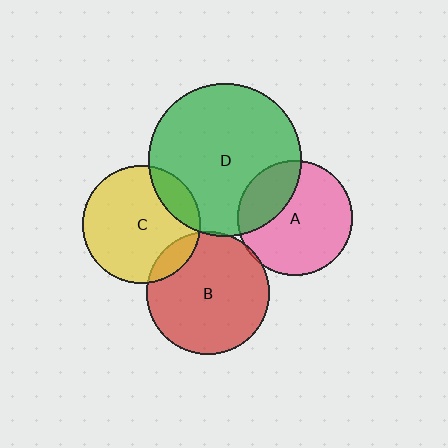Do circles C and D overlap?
Yes.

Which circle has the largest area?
Circle D (green).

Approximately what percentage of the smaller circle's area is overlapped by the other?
Approximately 15%.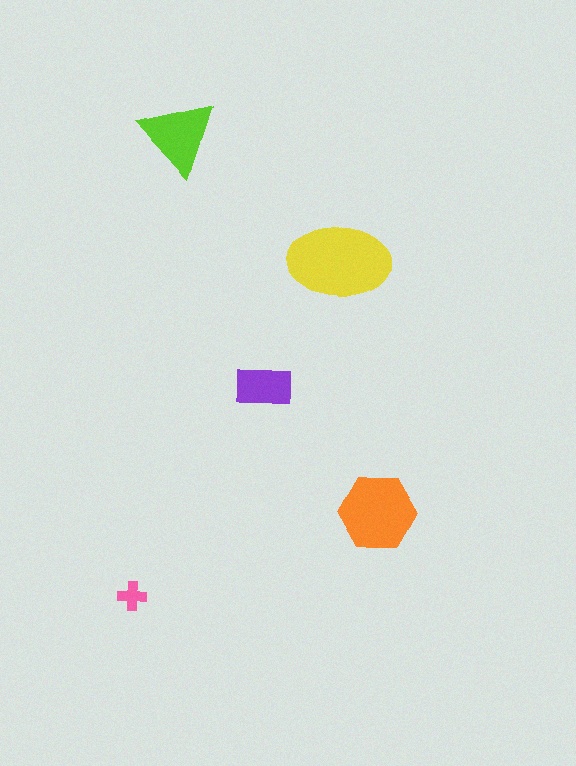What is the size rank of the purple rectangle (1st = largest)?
4th.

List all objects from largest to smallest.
The yellow ellipse, the orange hexagon, the lime triangle, the purple rectangle, the pink cross.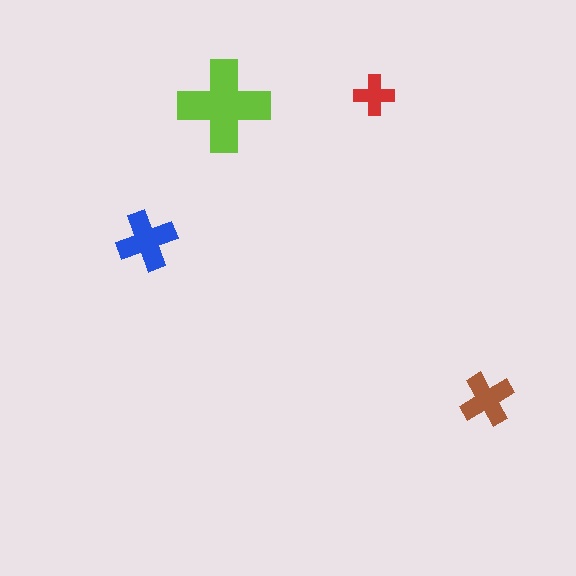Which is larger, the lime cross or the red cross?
The lime one.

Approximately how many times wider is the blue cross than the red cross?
About 1.5 times wider.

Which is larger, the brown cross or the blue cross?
The blue one.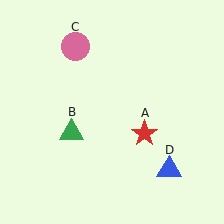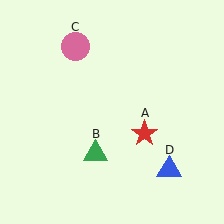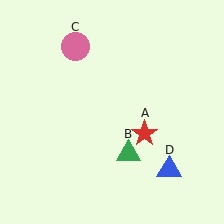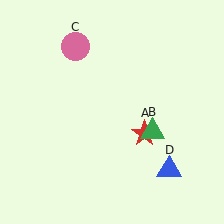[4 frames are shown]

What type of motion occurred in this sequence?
The green triangle (object B) rotated counterclockwise around the center of the scene.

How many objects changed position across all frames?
1 object changed position: green triangle (object B).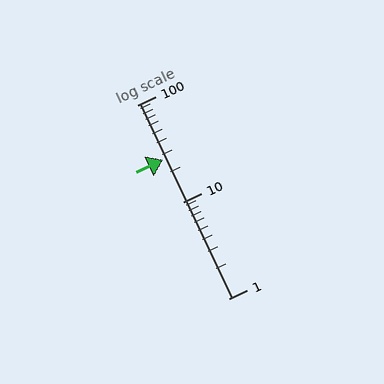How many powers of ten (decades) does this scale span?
The scale spans 2 decades, from 1 to 100.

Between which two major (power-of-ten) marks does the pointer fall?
The pointer is between 10 and 100.